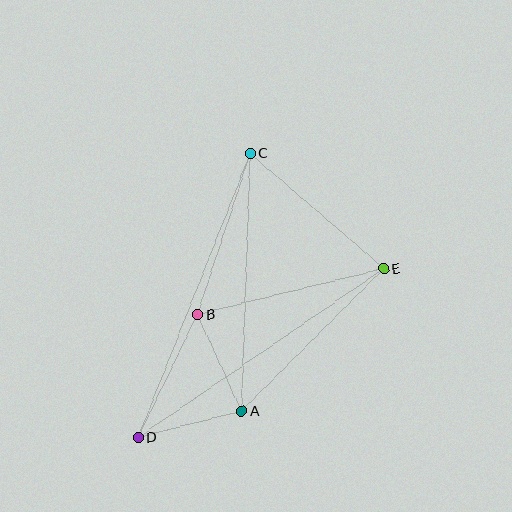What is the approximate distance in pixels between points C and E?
The distance between C and E is approximately 177 pixels.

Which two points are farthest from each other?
Points C and D are farthest from each other.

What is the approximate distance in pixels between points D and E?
The distance between D and E is approximately 298 pixels.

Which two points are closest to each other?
Points A and B are closest to each other.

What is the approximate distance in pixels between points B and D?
The distance between B and D is approximately 136 pixels.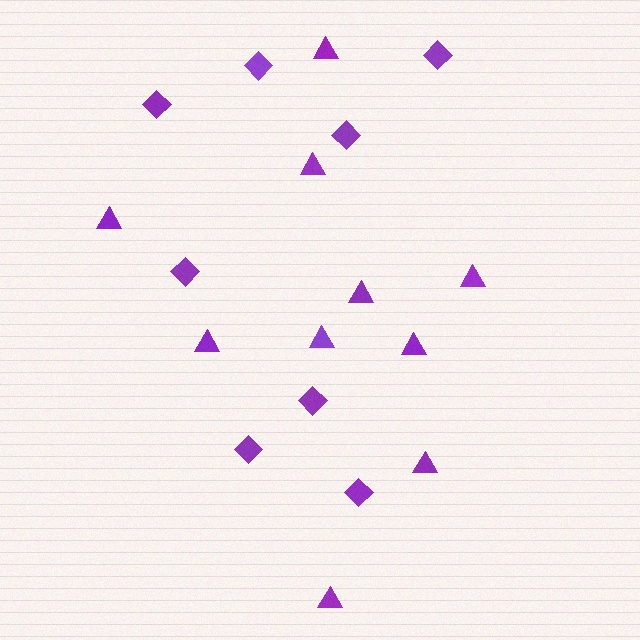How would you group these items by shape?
There are 2 groups: one group of diamonds (8) and one group of triangles (10).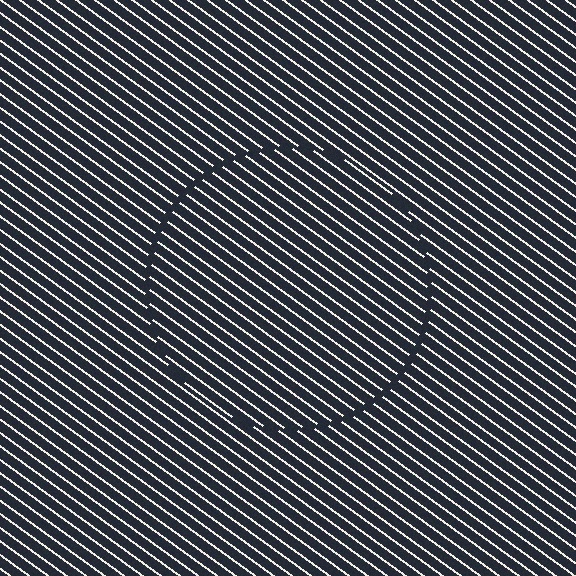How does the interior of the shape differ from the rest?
The interior of the shape contains the same grating, shifted by half a period — the contour is defined by the phase discontinuity where line-ends from the inner and outer gratings abut.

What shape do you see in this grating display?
An illusory circle. The interior of the shape contains the same grating, shifted by half a period — the contour is defined by the phase discontinuity where line-ends from the inner and outer gratings abut.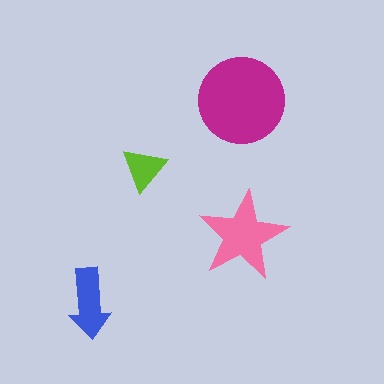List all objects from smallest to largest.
The lime triangle, the blue arrow, the pink star, the magenta circle.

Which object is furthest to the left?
The blue arrow is leftmost.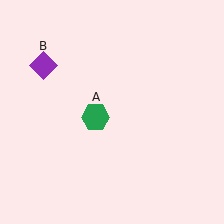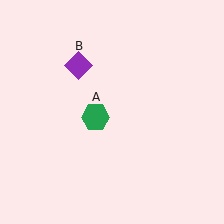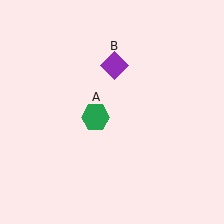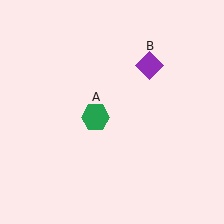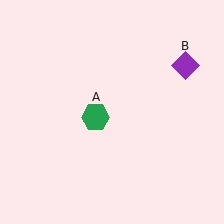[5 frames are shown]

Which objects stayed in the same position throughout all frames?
Green hexagon (object A) remained stationary.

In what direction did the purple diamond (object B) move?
The purple diamond (object B) moved right.